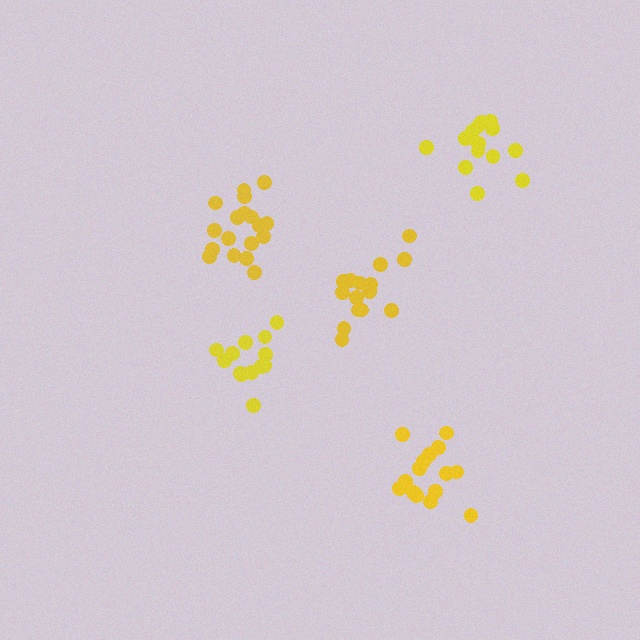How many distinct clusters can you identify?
There are 5 distinct clusters.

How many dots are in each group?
Group 1: 18 dots, Group 2: 15 dots, Group 3: 15 dots, Group 4: 13 dots, Group 5: 15 dots (76 total).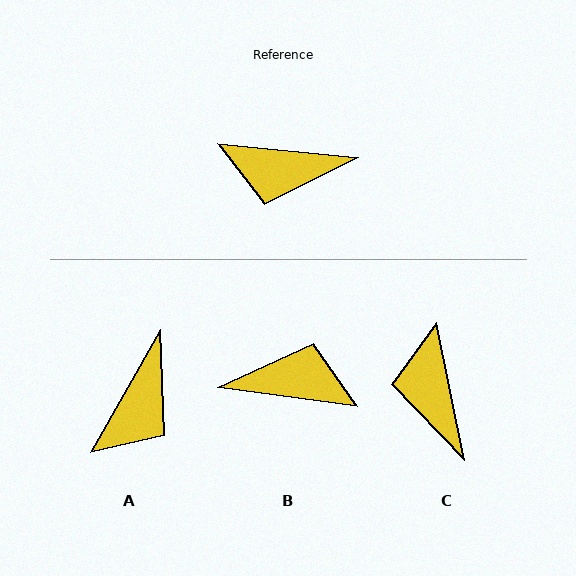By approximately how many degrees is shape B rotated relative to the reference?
Approximately 178 degrees counter-clockwise.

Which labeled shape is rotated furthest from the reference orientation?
B, about 178 degrees away.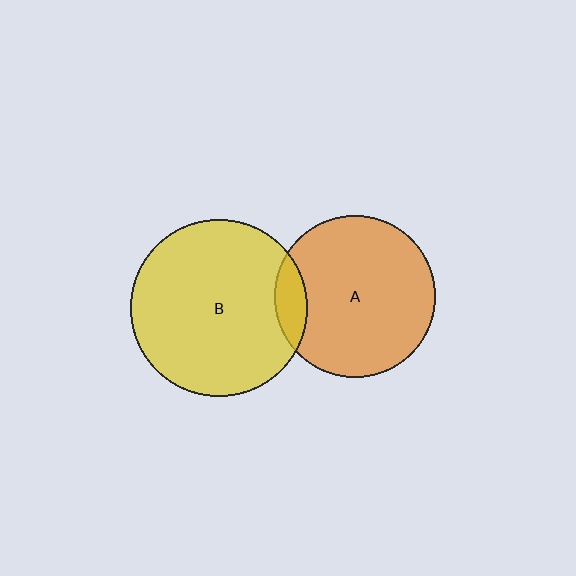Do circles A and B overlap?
Yes.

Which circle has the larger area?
Circle B (yellow).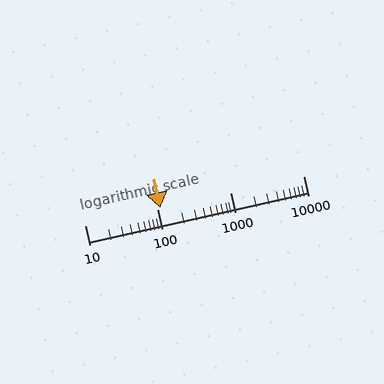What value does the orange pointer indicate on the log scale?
The pointer indicates approximately 110.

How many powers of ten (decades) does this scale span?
The scale spans 3 decades, from 10 to 10000.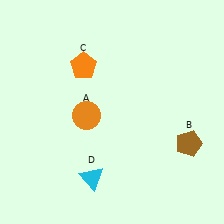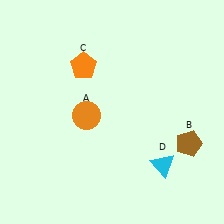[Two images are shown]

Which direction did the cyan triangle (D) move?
The cyan triangle (D) moved right.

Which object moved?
The cyan triangle (D) moved right.